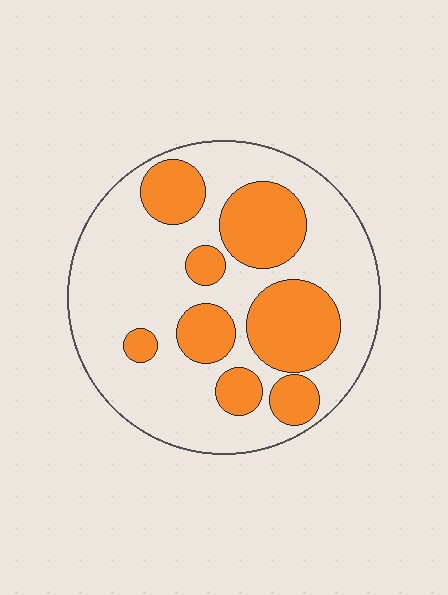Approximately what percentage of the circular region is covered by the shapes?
Approximately 35%.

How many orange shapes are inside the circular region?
8.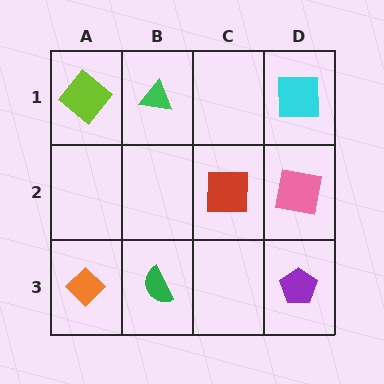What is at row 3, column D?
A purple pentagon.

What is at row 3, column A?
An orange diamond.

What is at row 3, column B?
A green semicircle.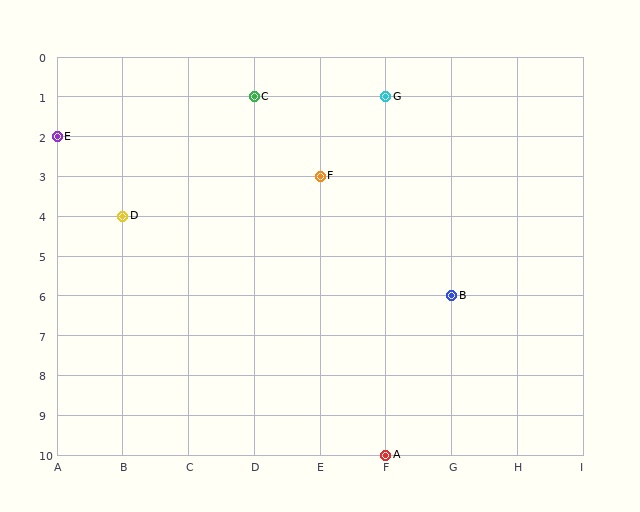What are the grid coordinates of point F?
Point F is at grid coordinates (E, 3).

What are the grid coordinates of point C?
Point C is at grid coordinates (D, 1).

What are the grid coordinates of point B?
Point B is at grid coordinates (G, 6).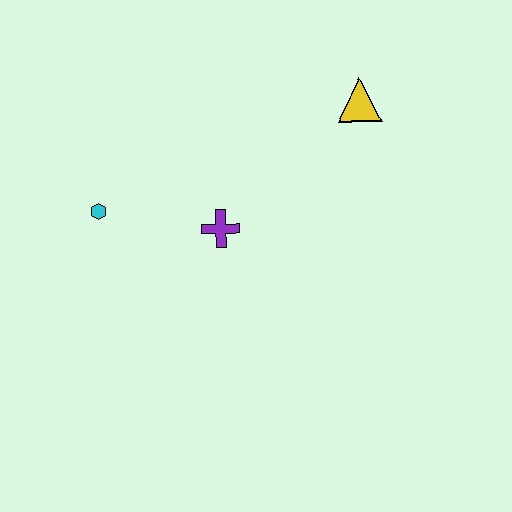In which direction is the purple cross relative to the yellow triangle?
The purple cross is to the left of the yellow triangle.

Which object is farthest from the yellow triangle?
The cyan hexagon is farthest from the yellow triangle.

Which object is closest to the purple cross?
The cyan hexagon is closest to the purple cross.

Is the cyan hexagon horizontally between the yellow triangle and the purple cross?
No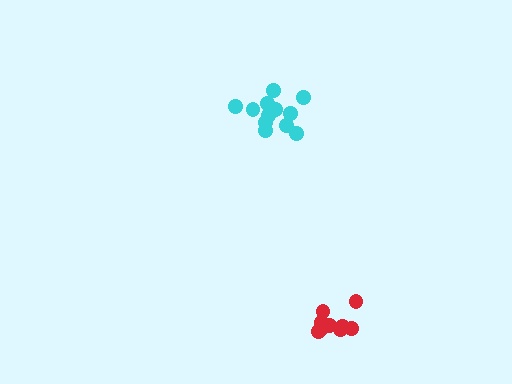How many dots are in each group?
Group 1: 12 dots, Group 2: 9 dots (21 total).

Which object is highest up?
The cyan cluster is topmost.